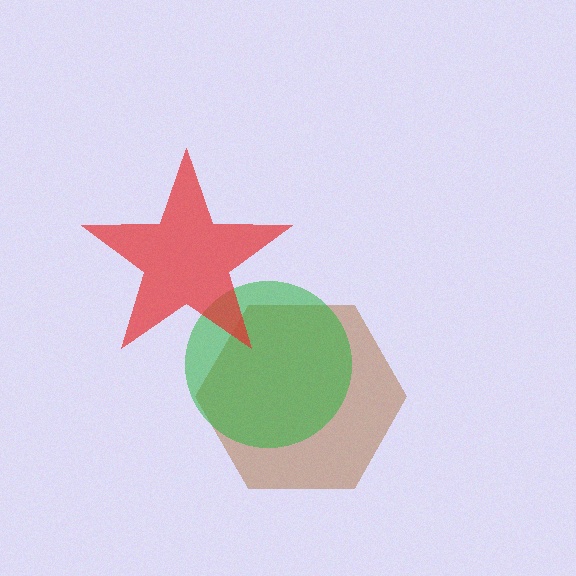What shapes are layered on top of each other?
The layered shapes are: a brown hexagon, a green circle, a red star.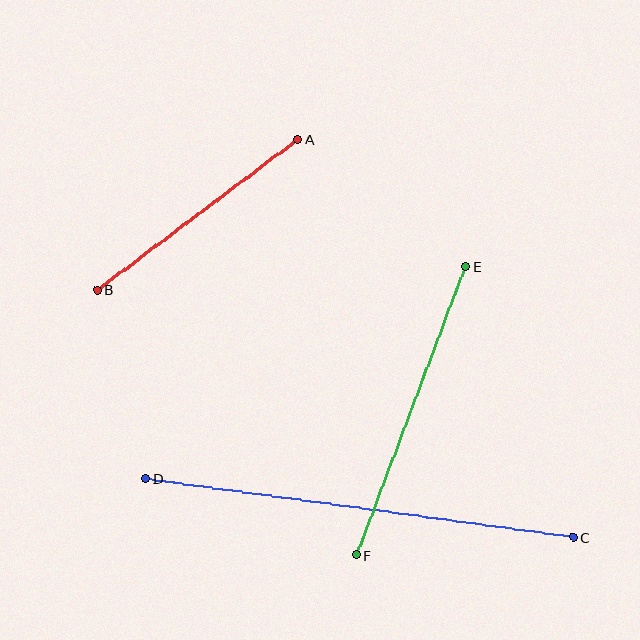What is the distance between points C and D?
The distance is approximately 432 pixels.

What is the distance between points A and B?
The distance is approximately 251 pixels.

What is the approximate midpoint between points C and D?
The midpoint is at approximately (359, 508) pixels.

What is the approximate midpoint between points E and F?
The midpoint is at approximately (411, 411) pixels.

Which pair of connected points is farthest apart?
Points C and D are farthest apart.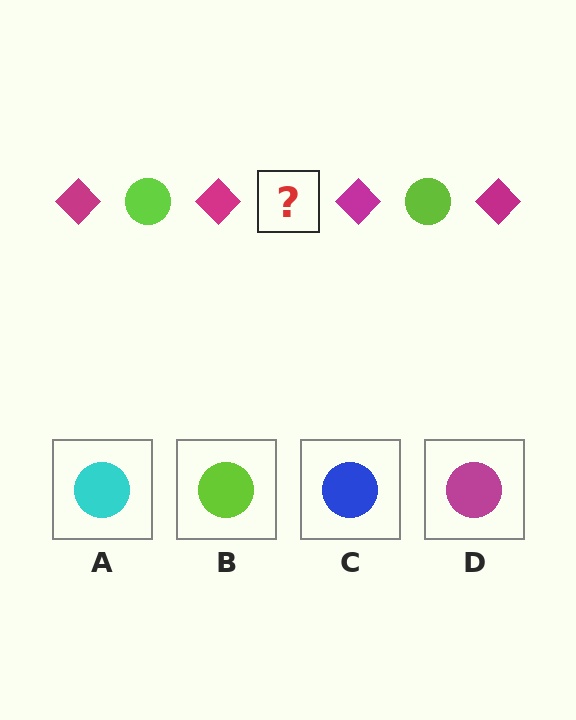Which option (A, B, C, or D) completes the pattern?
B.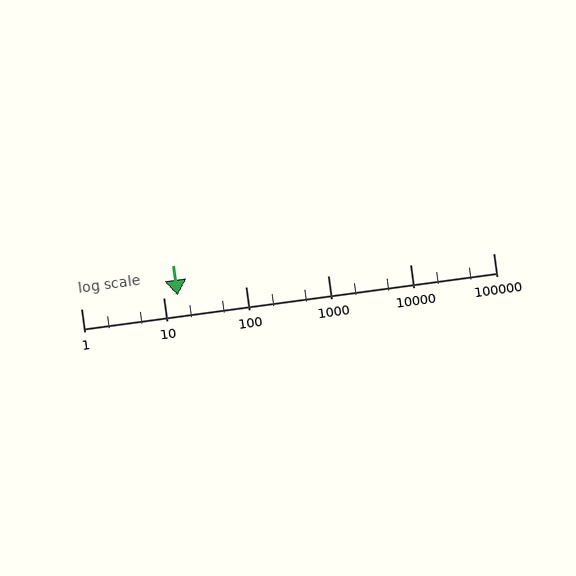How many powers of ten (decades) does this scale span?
The scale spans 5 decades, from 1 to 100000.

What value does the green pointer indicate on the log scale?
The pointer indicates approximately 15.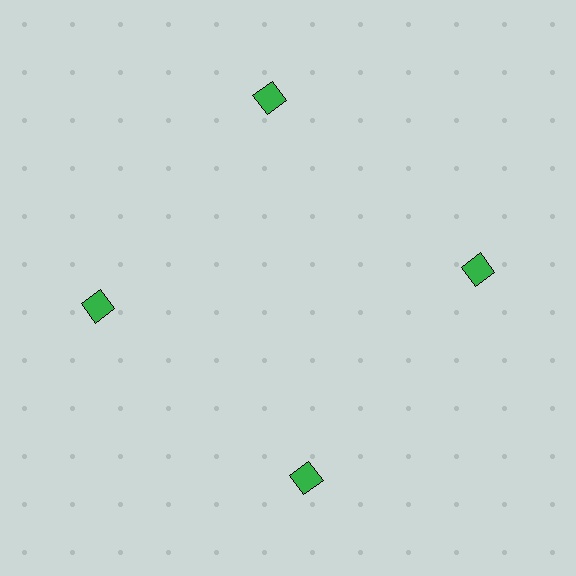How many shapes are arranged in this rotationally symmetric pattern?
There are 4 shapes, arranged in 4 groups of 1.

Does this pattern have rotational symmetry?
Yes, this pattern has 4-fold rotational symmetry. It looks the same after rotating 90 degrees around the center.